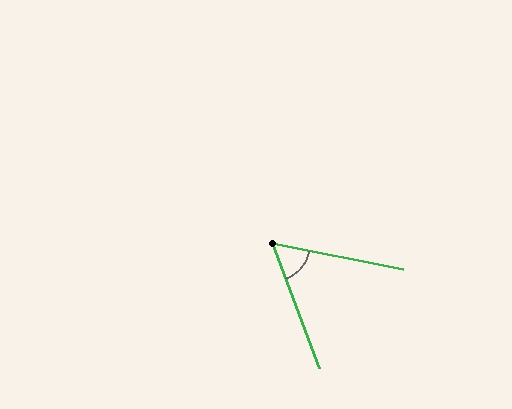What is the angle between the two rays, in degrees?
Approximately 58 degrees.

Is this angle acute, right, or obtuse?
It is acute.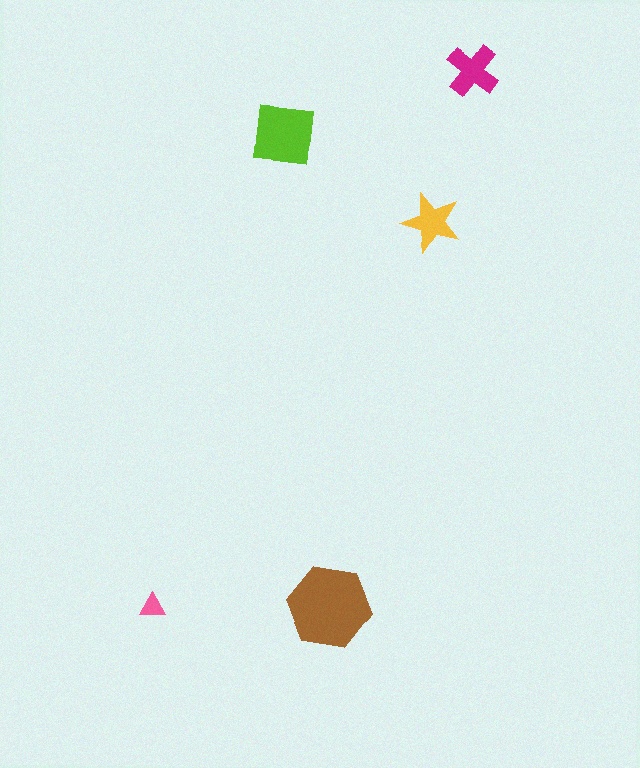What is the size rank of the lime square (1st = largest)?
2nd.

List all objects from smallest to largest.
The pink triangle, the yellow star, the magenta cross, the lime square, the brown hexagon.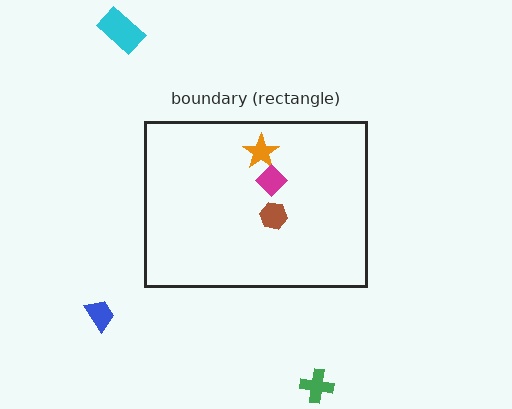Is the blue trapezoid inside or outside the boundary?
Outside.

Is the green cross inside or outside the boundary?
Outside.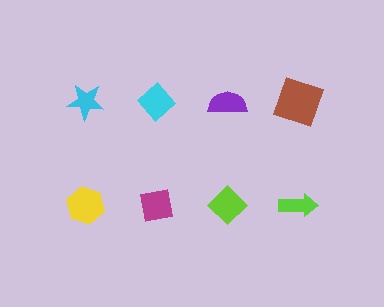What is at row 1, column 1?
A cyan star.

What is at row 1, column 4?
A brown square.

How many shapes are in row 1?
4 shapes.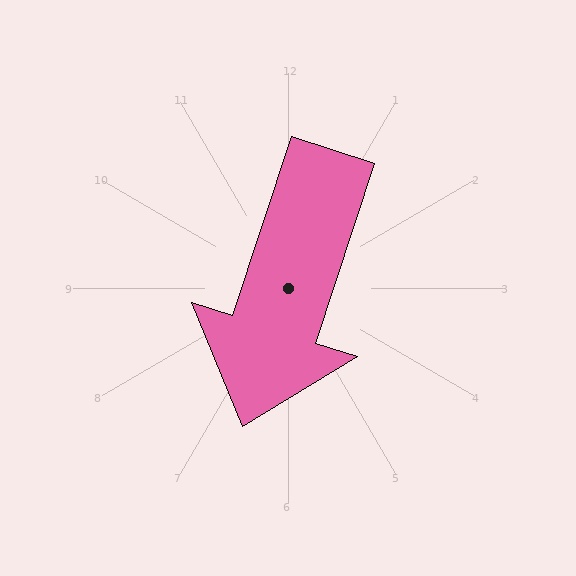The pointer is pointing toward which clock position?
Roughly 7 o'clock.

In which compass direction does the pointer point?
South.